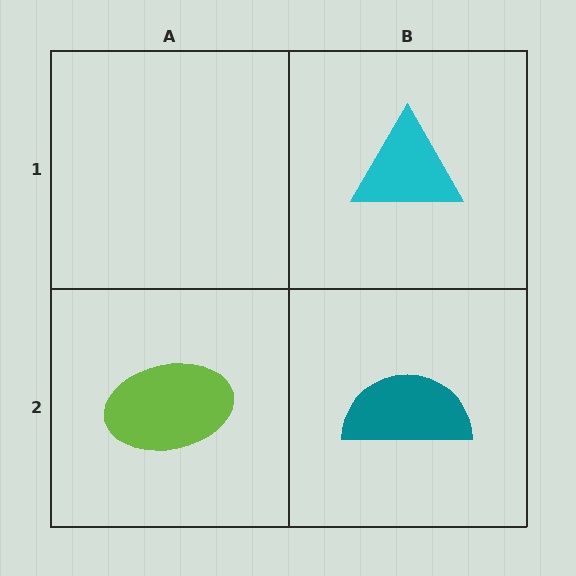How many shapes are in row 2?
2 shapes.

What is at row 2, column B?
A teal semicircle.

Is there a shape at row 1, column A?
No, that cell is empty.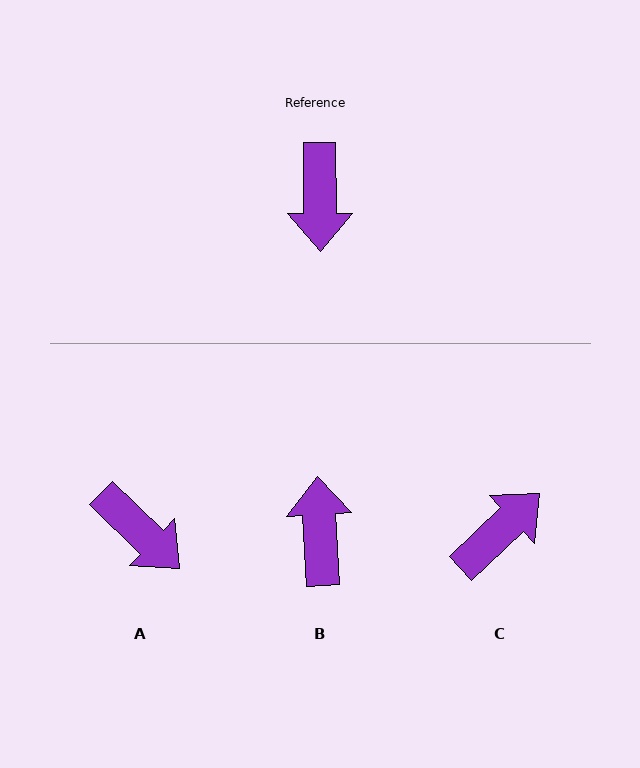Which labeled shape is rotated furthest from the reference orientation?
B, about 177 degrees away.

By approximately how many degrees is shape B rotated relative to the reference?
Approximately 177 degrees clockwise.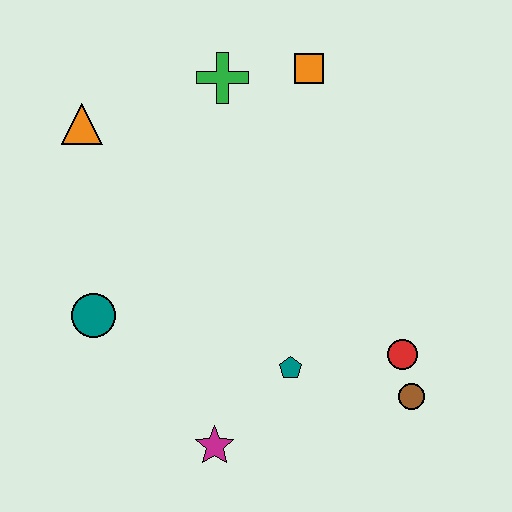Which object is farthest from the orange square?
The magenta star is farthest from the orange square.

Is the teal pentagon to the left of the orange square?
Yes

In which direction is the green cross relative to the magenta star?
The green cross is above the magenta star.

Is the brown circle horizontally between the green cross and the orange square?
No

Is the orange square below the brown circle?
No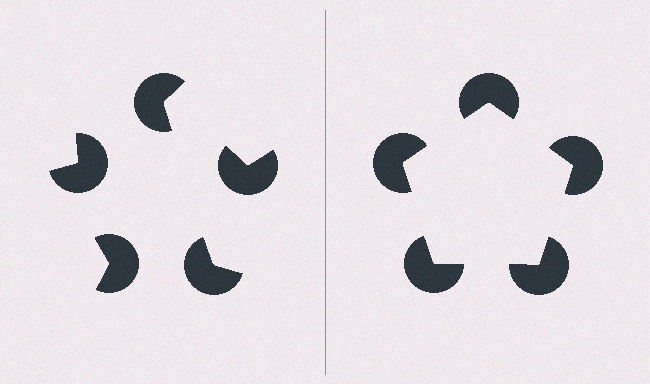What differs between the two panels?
The pac-man discs are positioned identically on both sides; only the wedge orientations differ. On the right they align to a pentagon; on the left they are misaligned.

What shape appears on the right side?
An illusory pentagon.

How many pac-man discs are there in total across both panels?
10 — 5 on each side.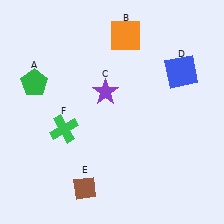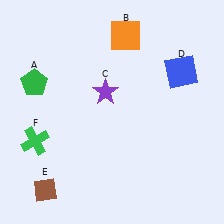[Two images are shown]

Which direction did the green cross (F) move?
The green cross (F) moved left.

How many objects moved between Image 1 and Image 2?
2 objects moved between the two images.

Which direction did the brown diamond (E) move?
The brown diamond (E) moved left.